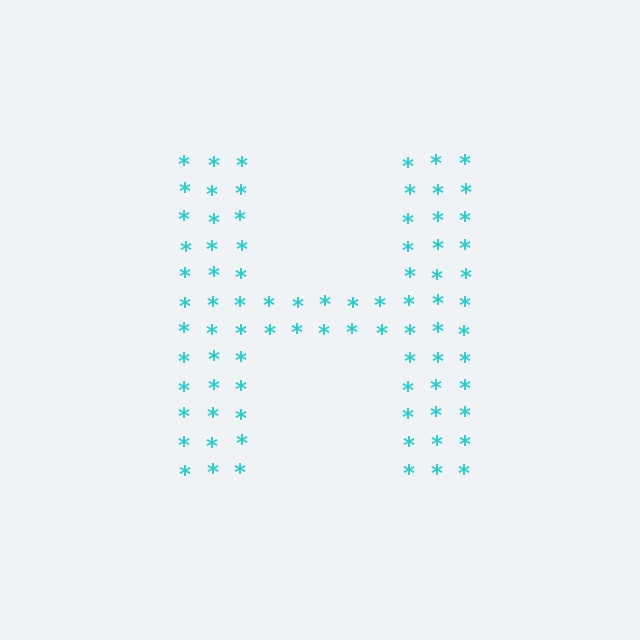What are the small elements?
The small elements are asterisks.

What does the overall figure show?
The overall figure shows the letter H.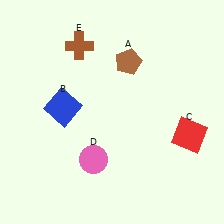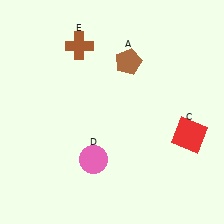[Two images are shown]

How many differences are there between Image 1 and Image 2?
There is 1 difference between the two images.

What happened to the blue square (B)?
The blue square (B) was removed in Image 2. It was in the top-left area of Image 1.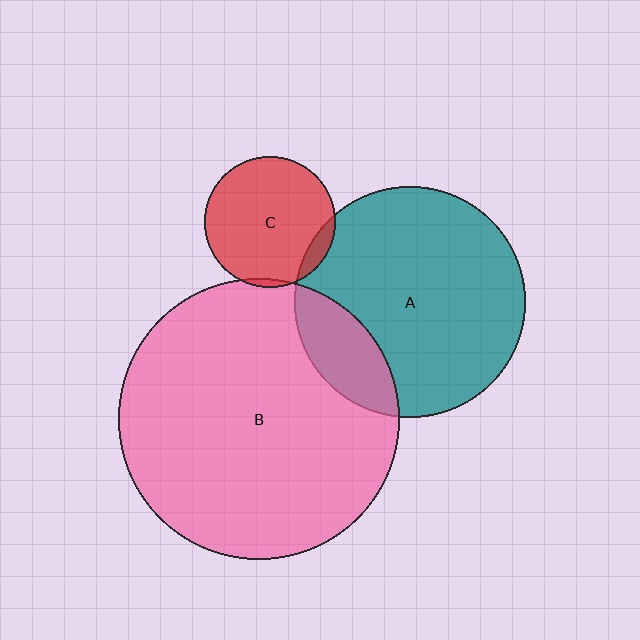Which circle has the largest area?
Circle B (pink).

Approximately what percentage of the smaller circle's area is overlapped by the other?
Approximately 5%.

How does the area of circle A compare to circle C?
Approximately 3.1 times.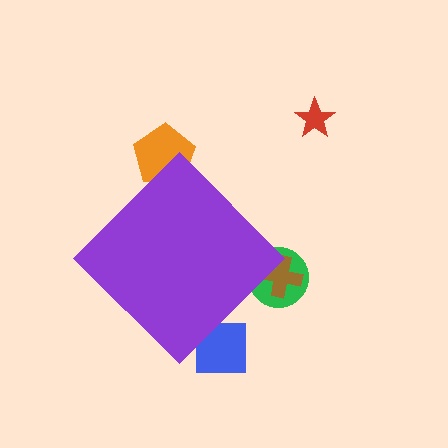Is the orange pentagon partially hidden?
Yes, the orange pentagon is partially hidden behind the purple diamond.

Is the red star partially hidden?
No, the red star is fully visible.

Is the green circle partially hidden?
Yes, the green circle is partially hidden behind the purple diamond.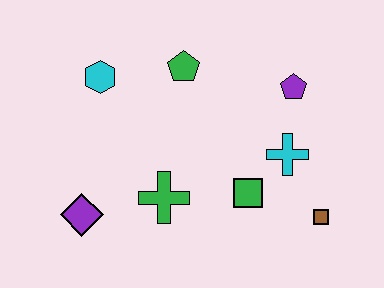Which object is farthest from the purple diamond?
The purple pentagon is farthest from the purple diamond.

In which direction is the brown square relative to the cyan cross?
The brown square is below the cyan cross.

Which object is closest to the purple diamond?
The green cross is closest to the purple diamond.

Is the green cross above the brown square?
Yes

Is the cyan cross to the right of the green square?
Yes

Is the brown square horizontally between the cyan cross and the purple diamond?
No